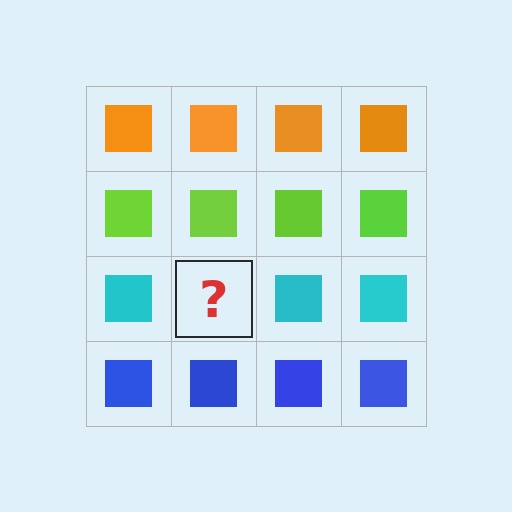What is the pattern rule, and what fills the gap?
The rule is that each row has a consistent color. The gap should be filled with a cyan square.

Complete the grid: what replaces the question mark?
The question mark should be replaced with a cyan square.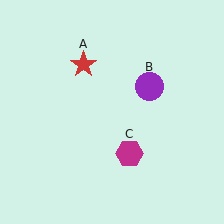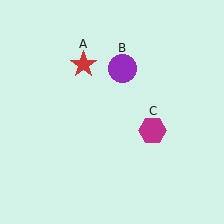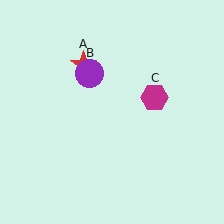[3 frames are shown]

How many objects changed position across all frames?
2 objects changed position: purple circle (object B), magenta hexagon (object C).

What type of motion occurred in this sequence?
The purple circle (object B), magenta hexagon (object C) rotated counterclockwise around the center of the scene.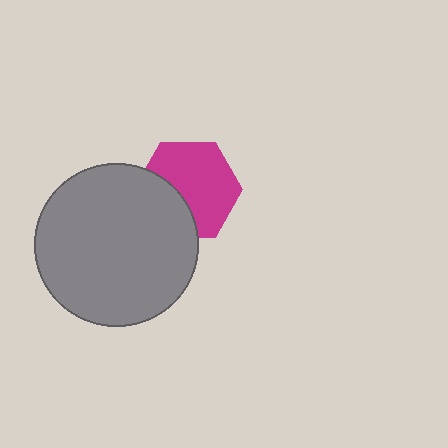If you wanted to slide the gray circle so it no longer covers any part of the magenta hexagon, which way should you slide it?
Slide it toward the lower-left — that is the most direct way to separate the two shapes.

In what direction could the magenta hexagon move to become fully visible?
The magenta hexagon could move toward the upper-right. That would shift it out from behind the gray circle entirely.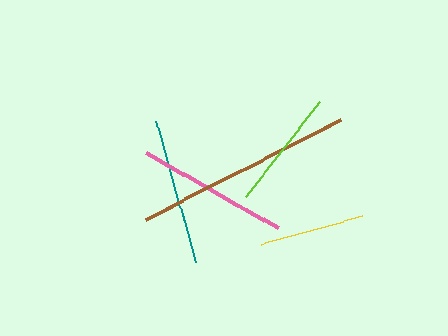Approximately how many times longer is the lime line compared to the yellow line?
The lime line is approximately 1.2 times the length of the yellow line.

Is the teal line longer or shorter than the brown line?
The brown line is longer than the teal line.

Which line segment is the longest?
The brown line is the longest at approximately 220 pixels.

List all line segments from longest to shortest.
From longest to shortest: brown, pink, teal, lime, yellow.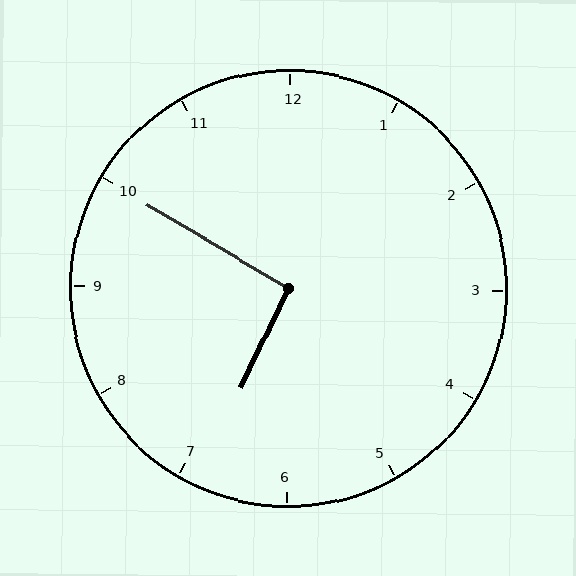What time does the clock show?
6:50.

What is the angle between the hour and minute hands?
Approximately 95 degrees.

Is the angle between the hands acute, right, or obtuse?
It is right.